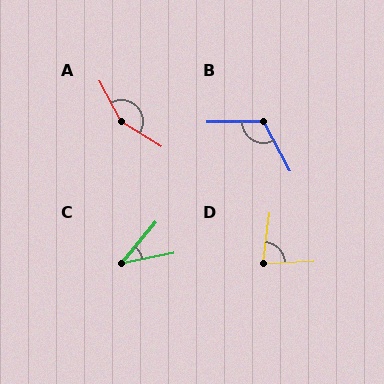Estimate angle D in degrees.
Approximately 80 degrees.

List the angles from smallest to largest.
C (38°), D (80°), B (117°), A (150°).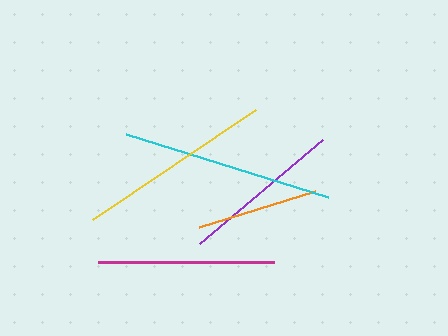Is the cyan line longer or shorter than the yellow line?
The cyan line is longer than the yellow line.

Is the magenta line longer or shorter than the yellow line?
The yellow line is longer than the magenta line.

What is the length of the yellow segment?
The yellow segment is approximately 197 pixels long.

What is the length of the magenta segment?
The magenta segment is approximately 176 pixels long.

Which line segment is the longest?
The cyan line is the longest at approximately 212 pixels.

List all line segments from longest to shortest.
From longest to shortest: cyan, yellow, magenta, purple, orange.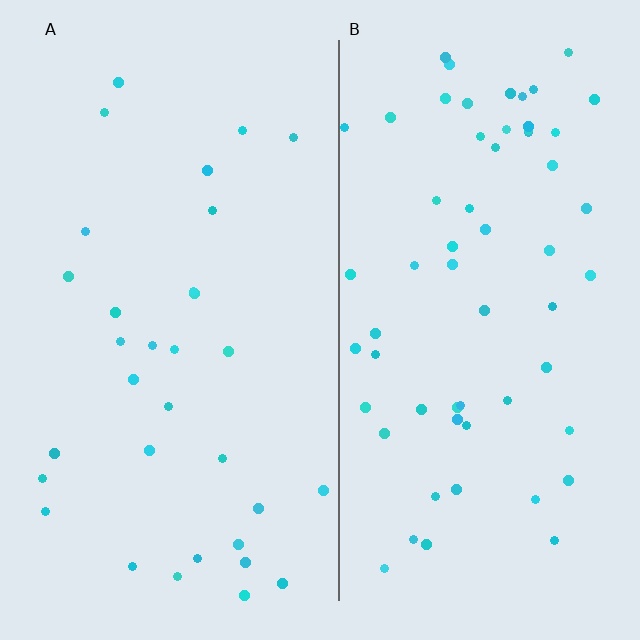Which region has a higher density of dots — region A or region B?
B (the right).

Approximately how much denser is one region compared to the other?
Approximately 1.9× — region B over region A.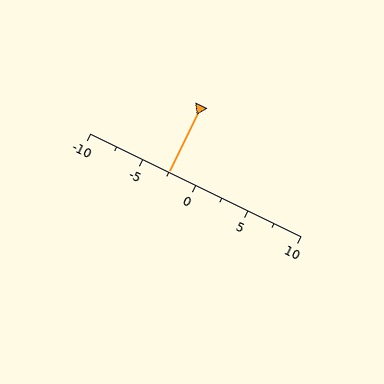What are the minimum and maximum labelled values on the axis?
The axis runs from -10 to 10.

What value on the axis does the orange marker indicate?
The marker indicates approximately -2.5.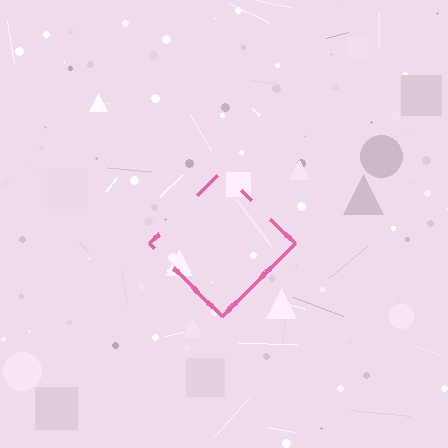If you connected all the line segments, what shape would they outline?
They would outline a diamond.